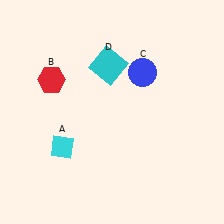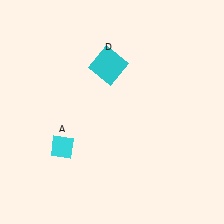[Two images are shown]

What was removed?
The red hexagon (B), the blue circle (C) were removed in Image 2.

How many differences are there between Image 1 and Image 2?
There are 2 differences between the two images.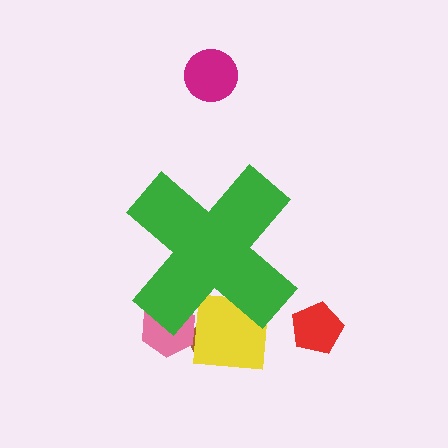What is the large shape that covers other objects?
A green cross.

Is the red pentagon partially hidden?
No, the red pentagon is fully visible.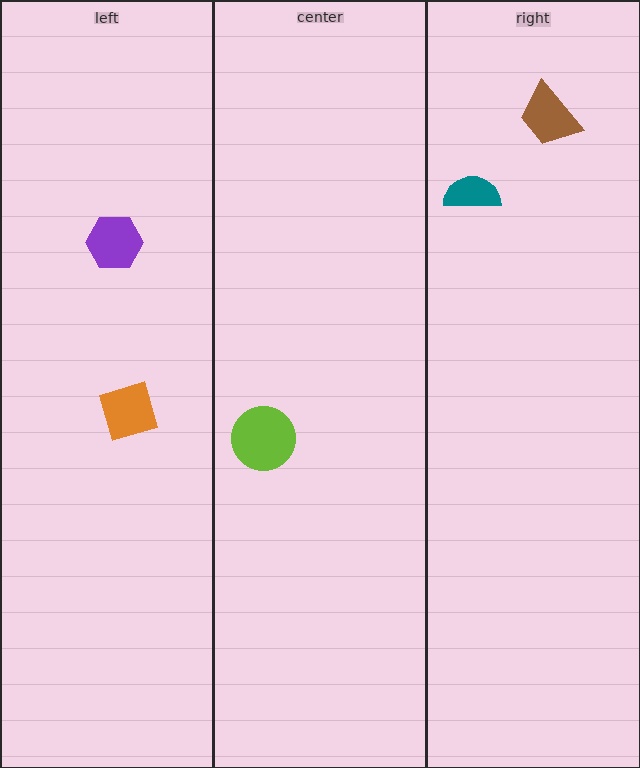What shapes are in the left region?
The orange square, the purple hexagon.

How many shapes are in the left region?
2.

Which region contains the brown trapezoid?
The right region.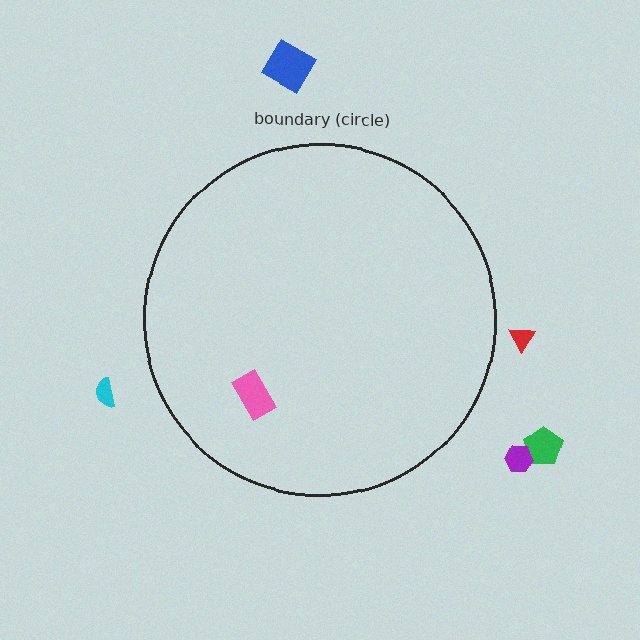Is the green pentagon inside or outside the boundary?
Outside.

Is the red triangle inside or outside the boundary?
Outside.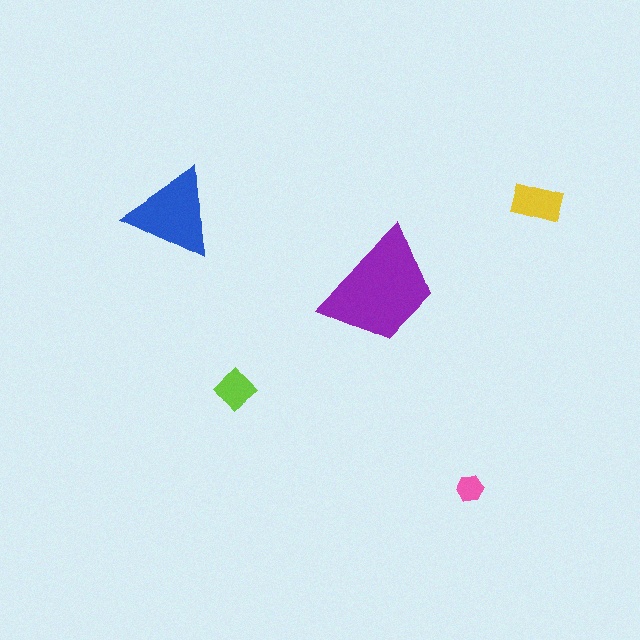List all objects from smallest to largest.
The pink hexagon, the lime diamond, the yellow rectangle, the blue triangle, the purple trapezoid.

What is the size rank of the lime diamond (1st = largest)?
4th.